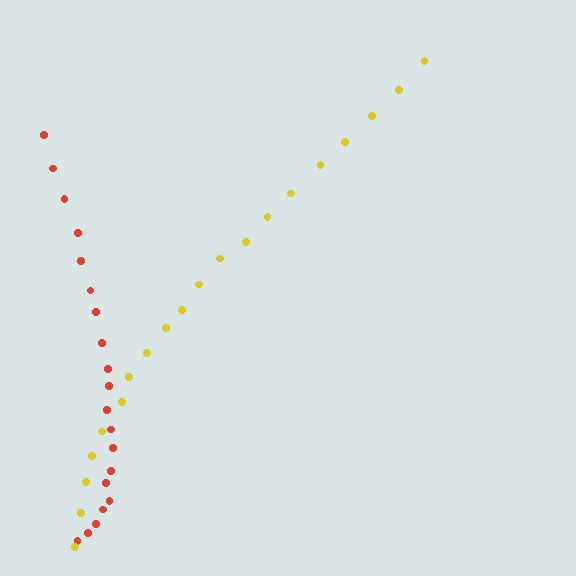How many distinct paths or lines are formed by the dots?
There are 2 distinct paths.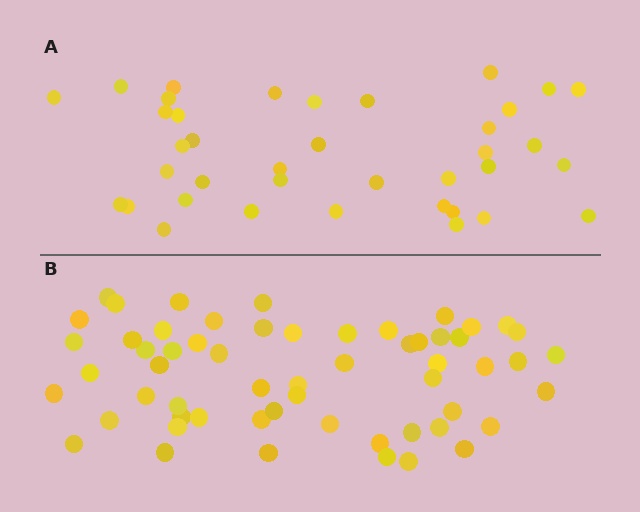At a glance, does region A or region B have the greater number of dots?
Region B (the bottom region) has more dots.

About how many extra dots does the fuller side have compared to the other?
Region B has approximately 20 more dots than region A.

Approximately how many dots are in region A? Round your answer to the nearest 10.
About 40 dots. (The exact count is 38, which rounds to 40.)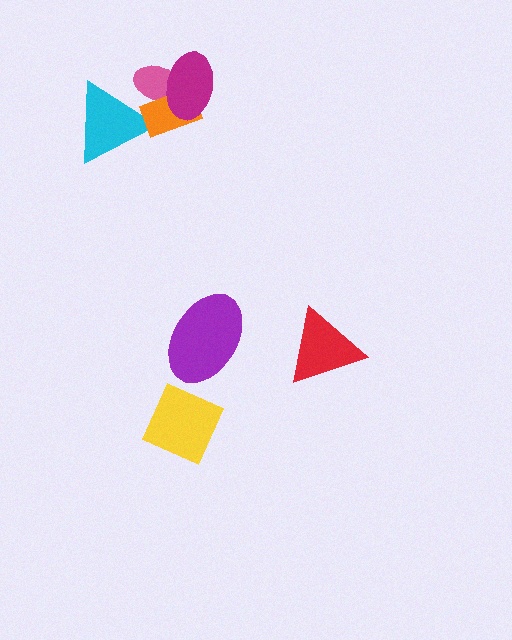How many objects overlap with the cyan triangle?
2 objects overlap with the cyan triangle.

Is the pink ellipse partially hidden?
Yes, it is partially covered by another shape.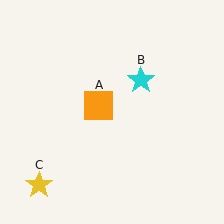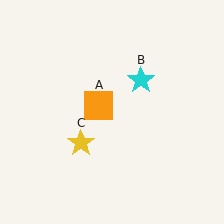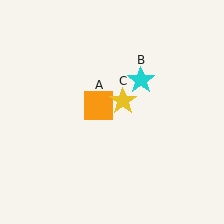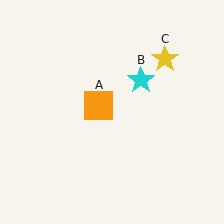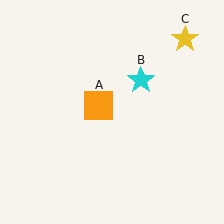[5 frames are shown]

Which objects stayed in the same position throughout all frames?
Orange square (object A) and cyan star (object B) remained stationary.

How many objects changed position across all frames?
1 object changed position: yellow star (object C).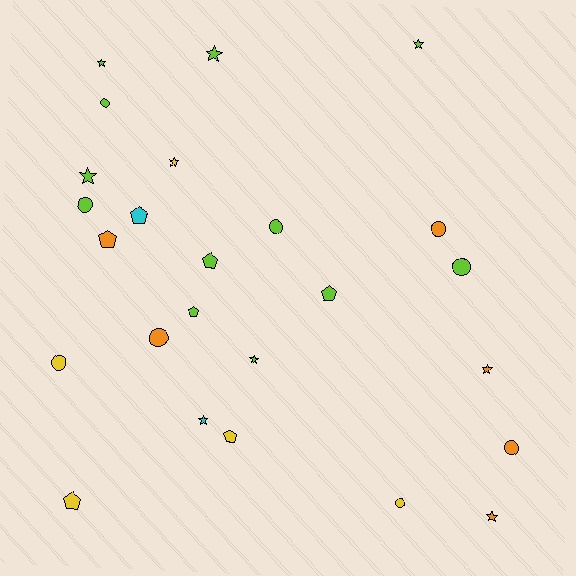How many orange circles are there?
There are 3 orange circles.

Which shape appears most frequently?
Circle, with 9 objects.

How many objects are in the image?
There are 25 objects.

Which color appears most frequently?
Lime, with 12 objects.